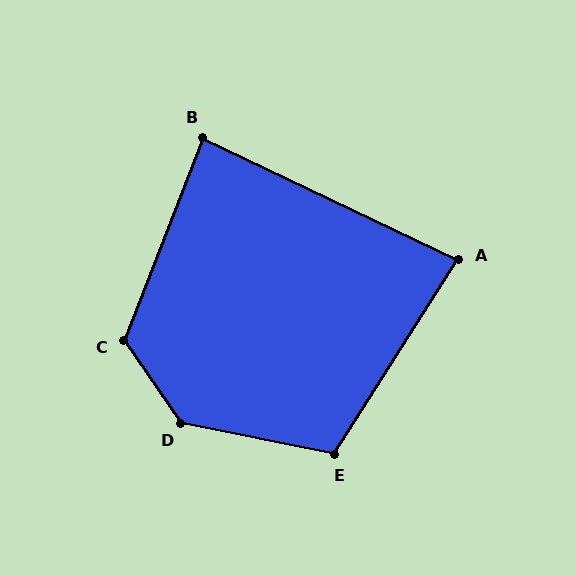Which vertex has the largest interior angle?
D, at approximately 136 degrees.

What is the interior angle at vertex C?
Approximately 124 degrees (obtuse).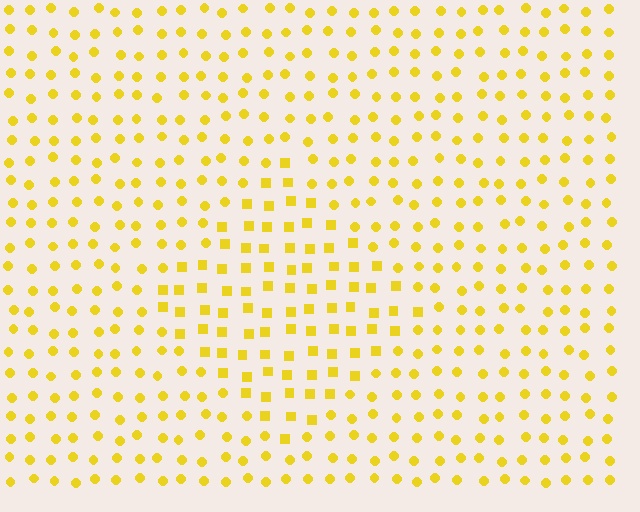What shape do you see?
I see a diamond.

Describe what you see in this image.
The image is filled with small yellow elements arranged in a uniform grid. A diamond-shaped region contains squares, while the surrounding area contains circles. The boundary is defined purely by the change in element shape.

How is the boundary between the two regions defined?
The boundary is defined by a change in element shape: squares inside vs. circles outside. All elements share the same color and spacing.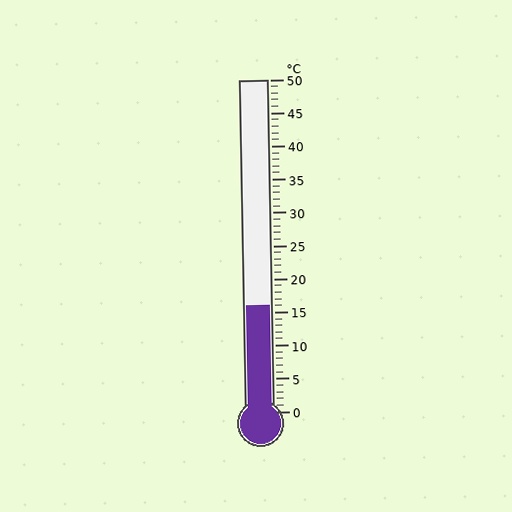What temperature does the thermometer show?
The thermometer shows approximately 16°C.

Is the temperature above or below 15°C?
The temperature is above 15°C.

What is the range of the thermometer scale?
The thermometer scale ranges from 0°C to 50°C.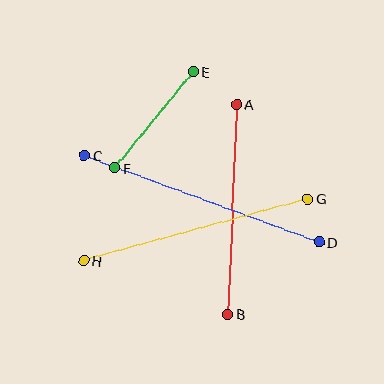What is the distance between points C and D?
The distance is approximately 250 pixels.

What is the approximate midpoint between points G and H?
The midpoint is at approximately (196, 230) pixels.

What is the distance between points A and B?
The distance is approximately 210 pixels.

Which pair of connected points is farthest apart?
Points C and D are farthest apart.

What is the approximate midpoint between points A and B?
The midpoint is at approximately (232, 209) pixels.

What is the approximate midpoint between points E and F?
The midpoint is at approximately (154, 120) pixels.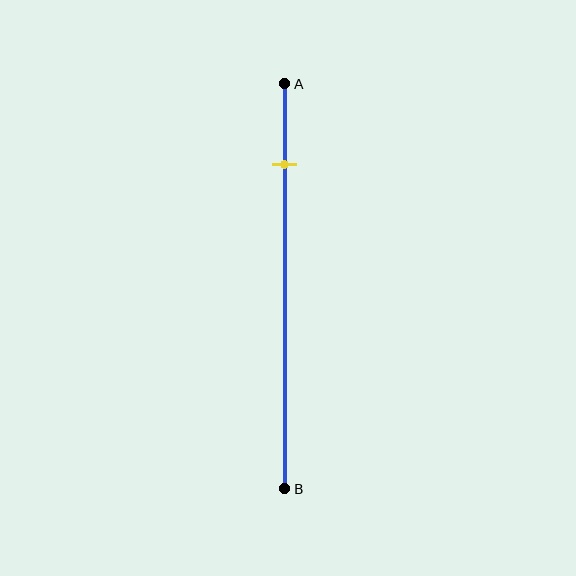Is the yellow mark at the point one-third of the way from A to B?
No, the mark is at about 20% from A, not at the 33% one-third point.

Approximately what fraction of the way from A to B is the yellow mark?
The yellow mark is approximately 20% of the way from A to B.